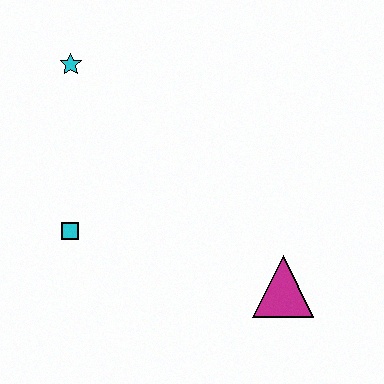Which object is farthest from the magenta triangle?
The cyan star is farthest from the magenta triangle.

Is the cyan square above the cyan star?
No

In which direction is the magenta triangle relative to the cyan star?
The magenta triangle is below the cyan star.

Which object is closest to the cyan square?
The cyan star is closest to the cyan square.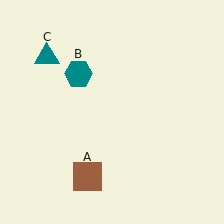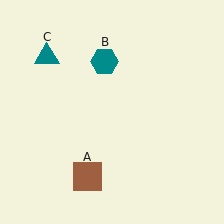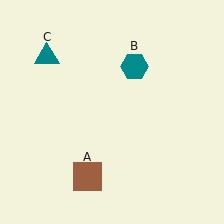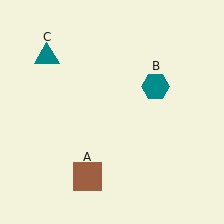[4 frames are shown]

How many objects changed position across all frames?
1 object changed position: teal hexagon (object B).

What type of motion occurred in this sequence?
The teal hexagon (object B) rotated clockwise around the center of the scene.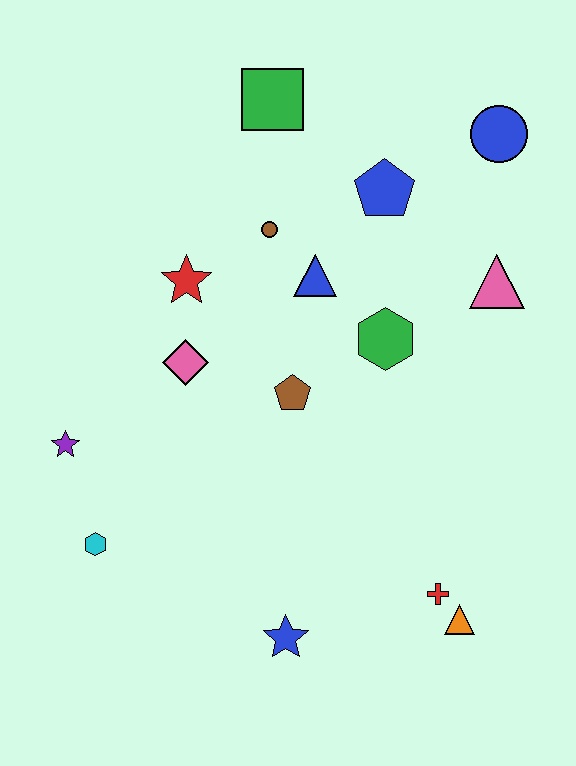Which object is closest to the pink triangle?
The green hexagon is closest to the pink triangle.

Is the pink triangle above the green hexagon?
Yes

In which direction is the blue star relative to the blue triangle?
The blue star is below the blue triangle.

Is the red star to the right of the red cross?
No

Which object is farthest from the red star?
The orange triangle is farthest from the red star.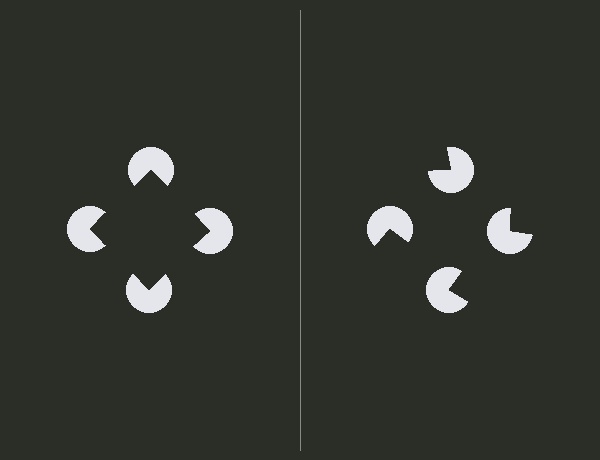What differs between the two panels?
The pac-man discs are positioned identically on both sides; only the wedge orientations differ. On the left they align to a square; on the right they are misaligned.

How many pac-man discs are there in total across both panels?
8 — 4 on each side.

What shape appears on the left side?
An illusory square.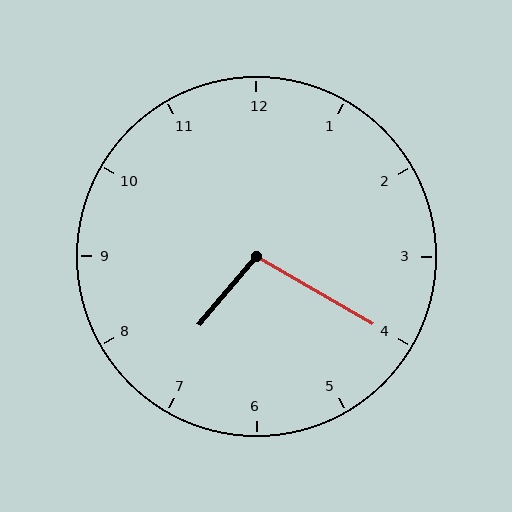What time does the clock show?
7:20.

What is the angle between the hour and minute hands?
Approximately 100 degrees.